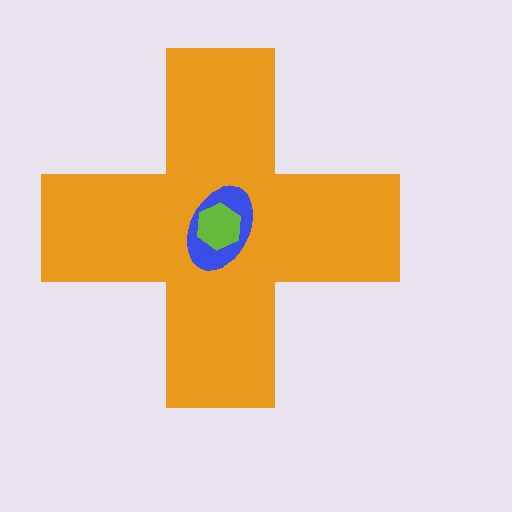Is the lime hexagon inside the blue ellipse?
Yes.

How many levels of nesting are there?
3.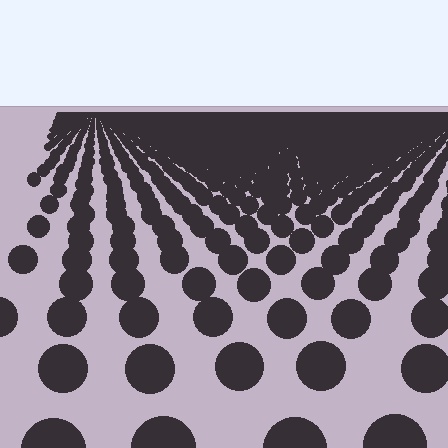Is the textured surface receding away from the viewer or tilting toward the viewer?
The surface is receding away from the viewer. Texture elements get smaller and denser toward the top.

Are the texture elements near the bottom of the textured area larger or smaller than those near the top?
Larger. Near the bottom, elements are closer to the viewer and appear at a bigger on-screen size.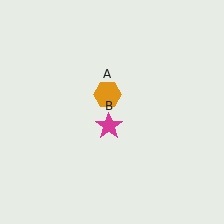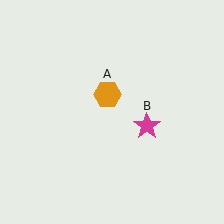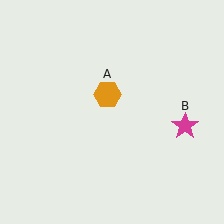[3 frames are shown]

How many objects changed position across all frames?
1 object changed position: magenta star (object B).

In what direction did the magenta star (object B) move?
The magenta star (object B) moved right.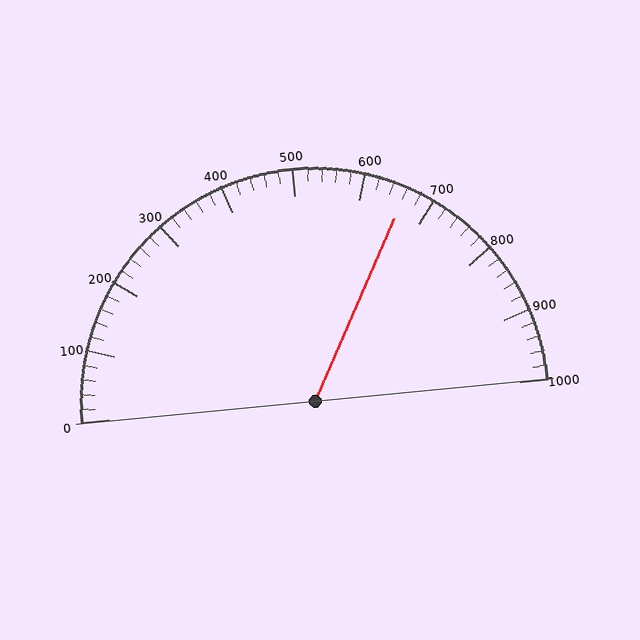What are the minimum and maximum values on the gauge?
The gauge ranges from 0 to 1000.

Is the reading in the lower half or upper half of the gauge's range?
The reading is in the upper half of the range (0 to 1000).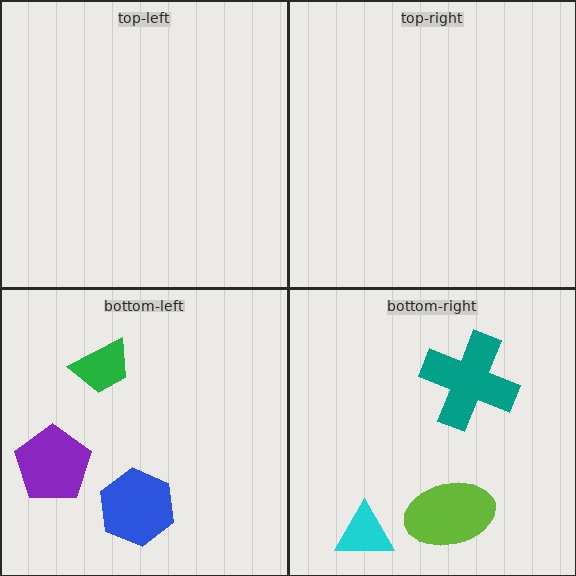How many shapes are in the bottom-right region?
3.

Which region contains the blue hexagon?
The bottom-left region.